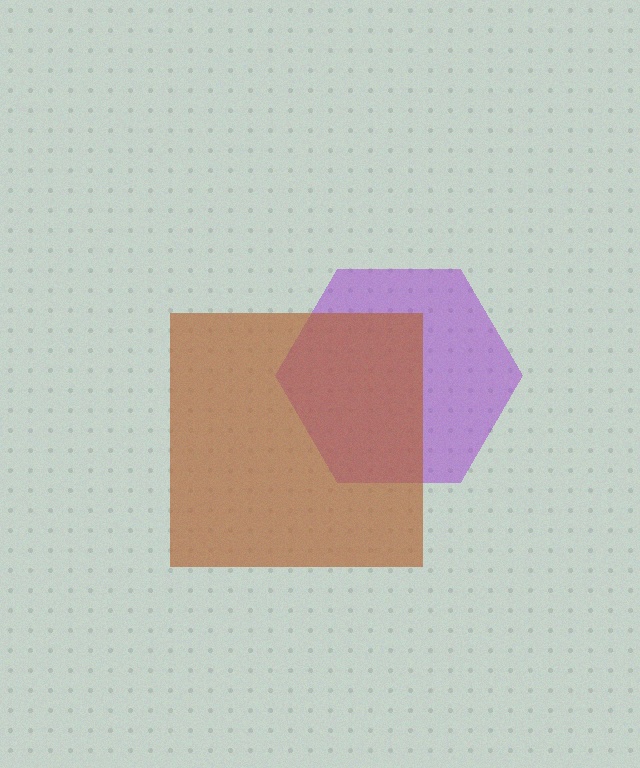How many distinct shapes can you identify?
There are 2 distinct shapes: a purple hexagon, a brown square.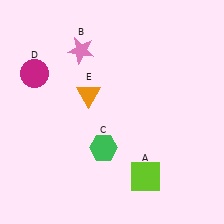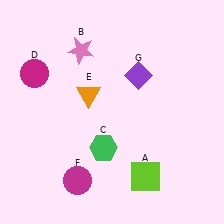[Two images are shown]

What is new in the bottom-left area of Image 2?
A magenta circle (F) was added in the bottom-left area of Image 2.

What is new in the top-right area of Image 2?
A purple diamond (G) was added in the top-right area of Image 2.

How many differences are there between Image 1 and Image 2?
There are 2 differences between the two images.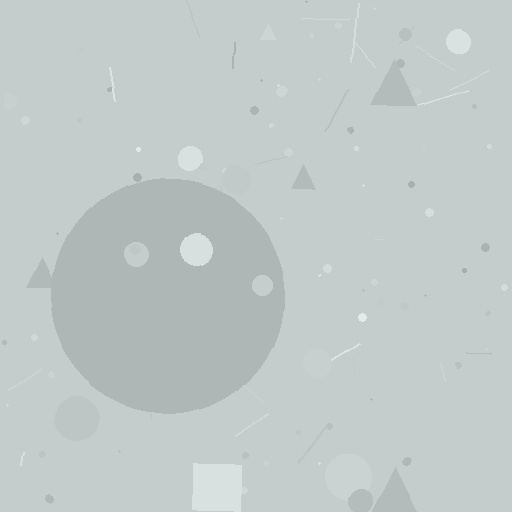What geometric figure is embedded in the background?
A circle is embedded in the background.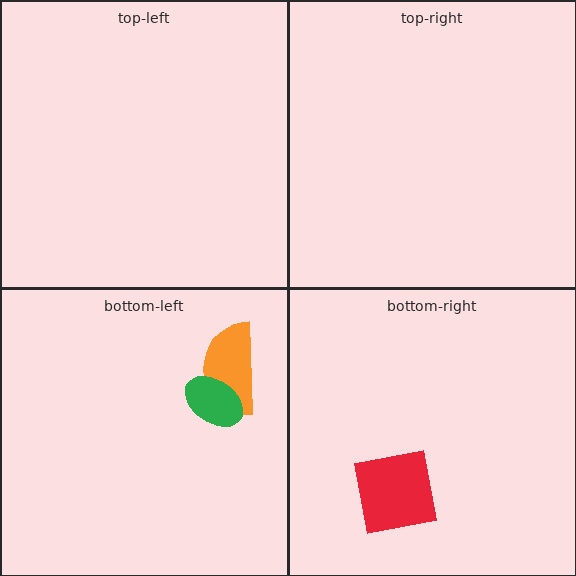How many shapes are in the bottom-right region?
1.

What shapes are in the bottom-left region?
The orange semicircle, the green ellipse.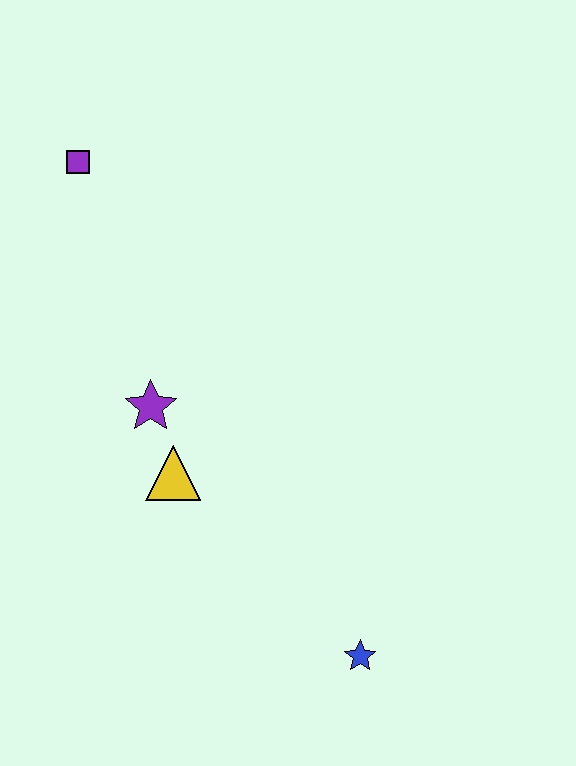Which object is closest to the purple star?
The yellow triangle is closest to the purple star.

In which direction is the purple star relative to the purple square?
The purple star is below the purple square.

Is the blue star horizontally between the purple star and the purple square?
No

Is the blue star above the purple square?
No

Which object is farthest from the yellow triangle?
The purple square is farthest from the yellow triangle.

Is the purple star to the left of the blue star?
Yes